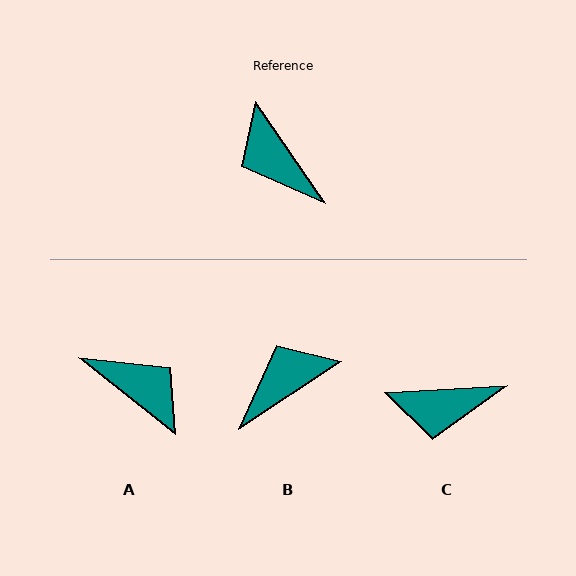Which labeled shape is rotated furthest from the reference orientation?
A, about 163 degrees away.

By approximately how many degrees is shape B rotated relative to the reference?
Approximately 91 degrees clockwise.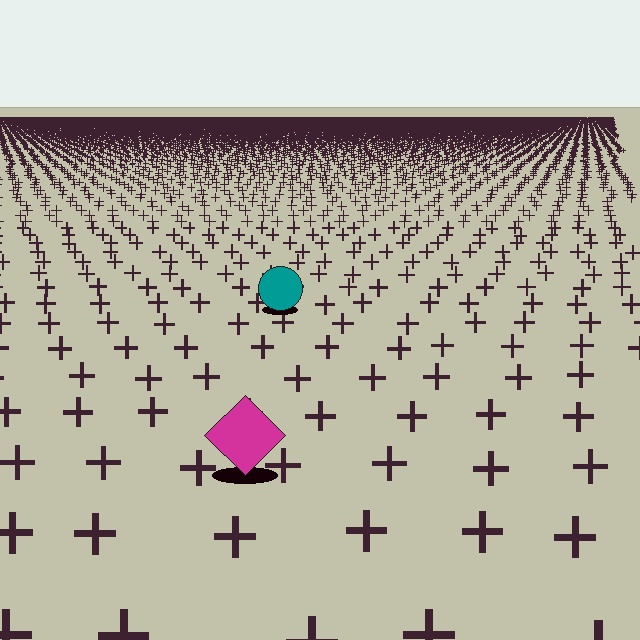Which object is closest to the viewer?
The magenta diamond is closest. The texture marks near it are larger and more spread out.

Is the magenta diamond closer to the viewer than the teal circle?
Yes. The magenta diamond is closer — you can tell from the texture gradient: the ground texture is coarser near it.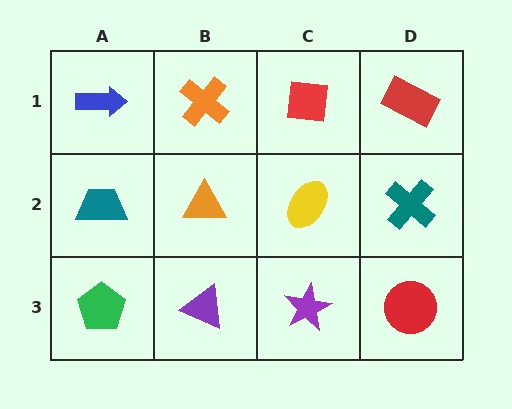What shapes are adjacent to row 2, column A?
A blue arrow (row 1, column A), a green pentagon (row 3, column A), an orange triangle (row 2, column B).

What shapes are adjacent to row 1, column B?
An orange triangle (row 2, column B), a blue arrow (row 1, column A), a red square (row 1, column C).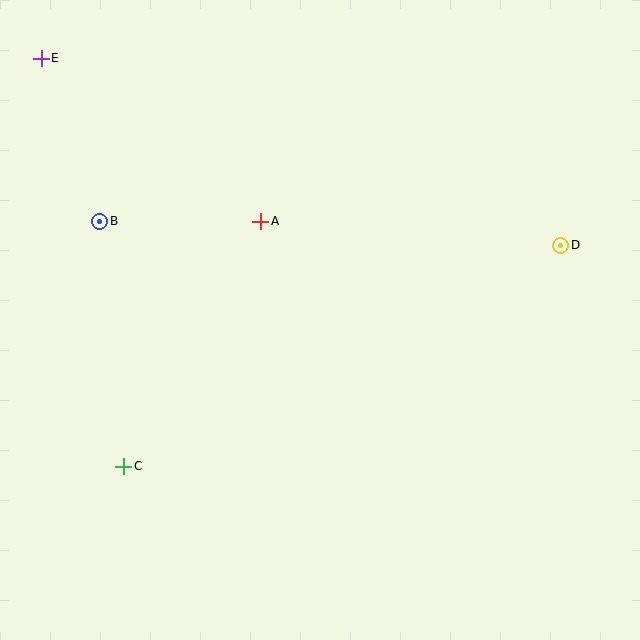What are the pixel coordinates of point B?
Point B is at (100, 221).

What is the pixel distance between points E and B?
The distance between E and B is 173 pixels.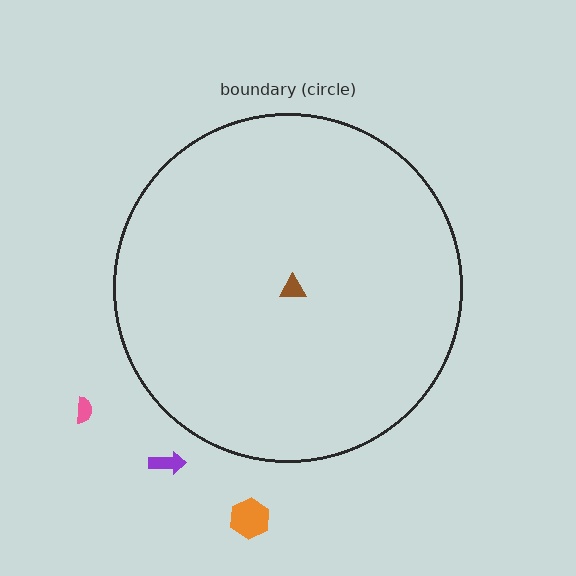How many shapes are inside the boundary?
1 inside, 3 outside.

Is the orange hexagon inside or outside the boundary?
Outside.